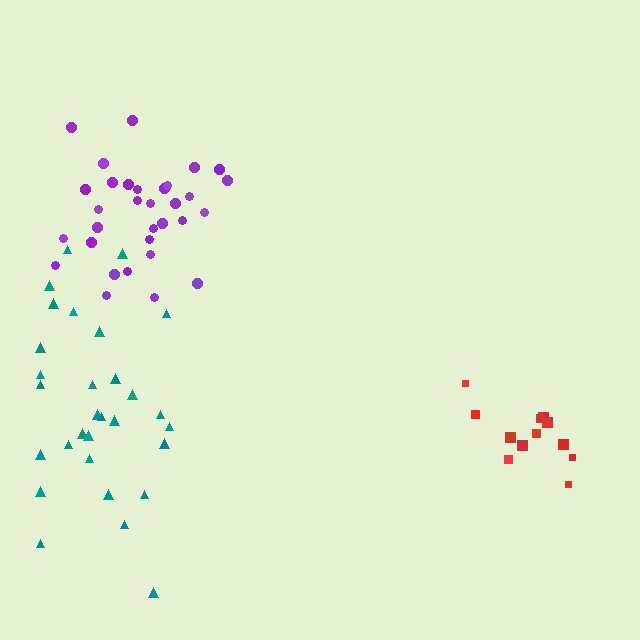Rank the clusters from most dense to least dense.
purple, red, teal.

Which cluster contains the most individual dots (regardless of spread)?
Purple (32).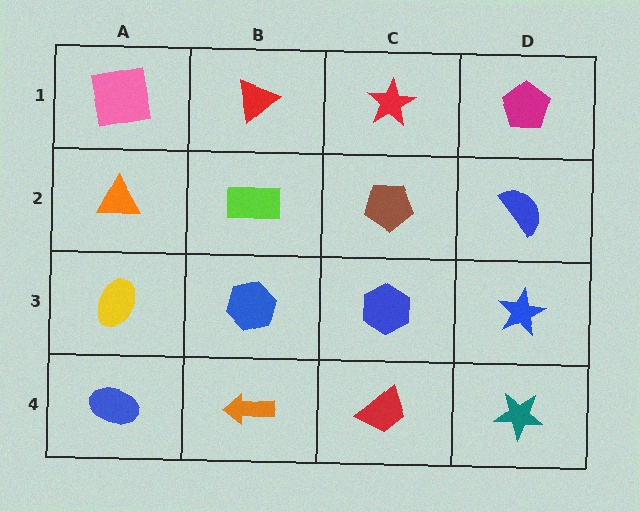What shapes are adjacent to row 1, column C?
A brown pentagon (row 2, column C), a red triangle (row 1, column B), a magenta pentagon (row 1, column D).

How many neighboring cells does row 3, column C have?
4.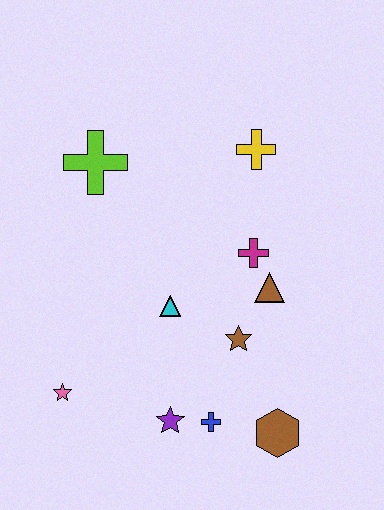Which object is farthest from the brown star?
The lime cross is farthest from the brown star.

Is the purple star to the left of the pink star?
No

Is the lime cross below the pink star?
No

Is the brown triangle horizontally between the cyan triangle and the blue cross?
No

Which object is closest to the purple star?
The blue cross is closest to the purple star.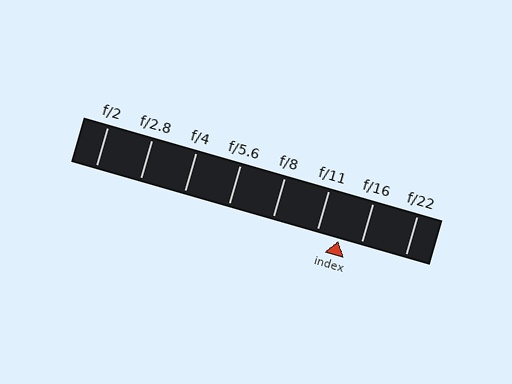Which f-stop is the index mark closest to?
The index mark is closest to f/16.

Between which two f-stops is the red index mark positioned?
The index mark is between f/11 and f/16.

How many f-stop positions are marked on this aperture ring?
There are 8 f-stop positions marked.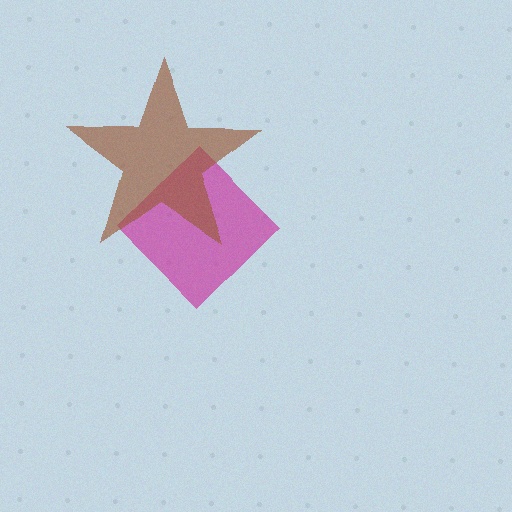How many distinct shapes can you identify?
There are 2 distinct shapes: a magenta diamond, a brown star.